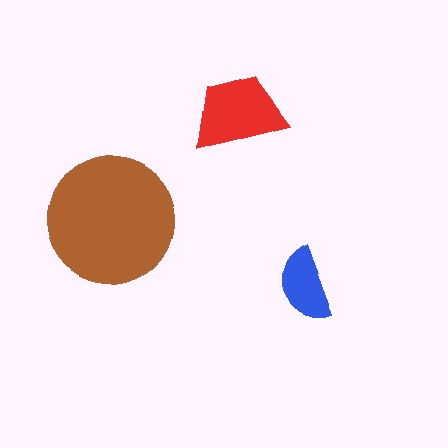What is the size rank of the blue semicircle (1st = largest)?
3rd.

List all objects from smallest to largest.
The blue semicircle, the red trapezoid, the brown circle.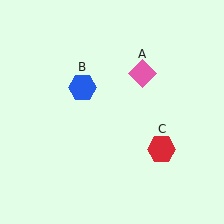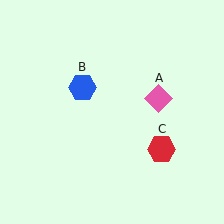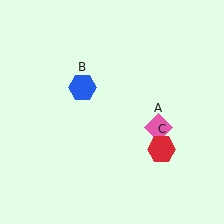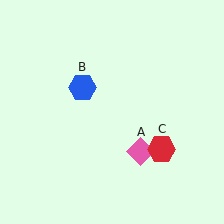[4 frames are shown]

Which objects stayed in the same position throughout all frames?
Blue hexagon (object B) and red hexagon (object C) remained stationary.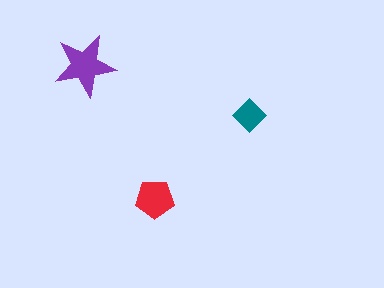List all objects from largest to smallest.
The purple star, the red pentagon, the teal diamond.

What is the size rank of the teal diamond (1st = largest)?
3rd.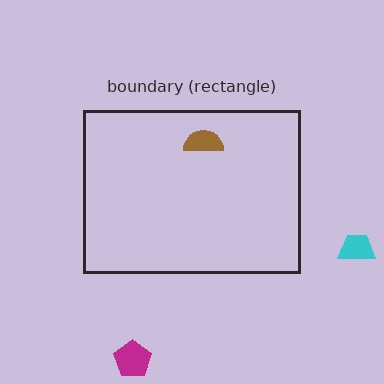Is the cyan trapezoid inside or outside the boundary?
Outside.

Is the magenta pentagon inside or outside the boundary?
Outside.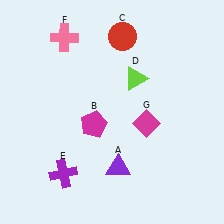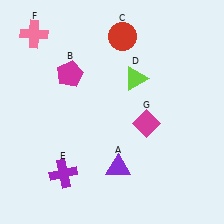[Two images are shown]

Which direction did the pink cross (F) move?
The pink cross (F) moved left.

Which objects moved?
The objects that moved are: the magenta pentagon (B), the pink cross (F).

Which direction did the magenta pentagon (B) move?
The magenta pentagon (B) moved up.